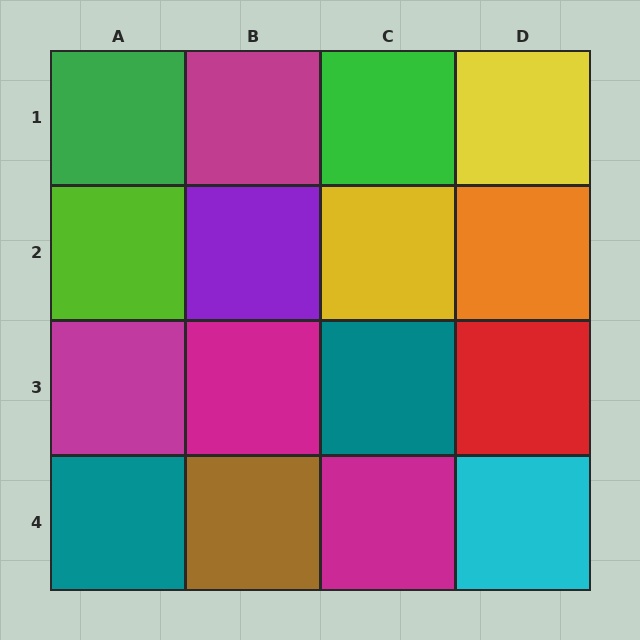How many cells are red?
1 cell is red.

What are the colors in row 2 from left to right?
Lime, purple, yellow, orange.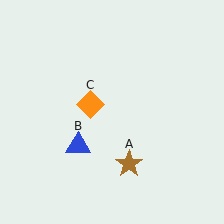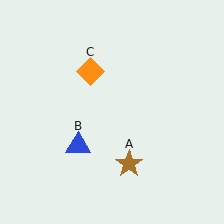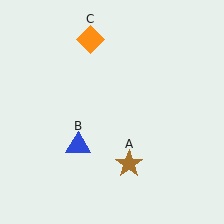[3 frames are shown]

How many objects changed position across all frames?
1 object changed position: orange diamond (object C).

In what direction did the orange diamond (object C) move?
The orange diamond (object C) moved up.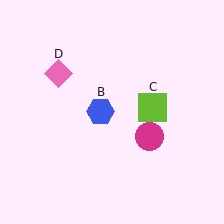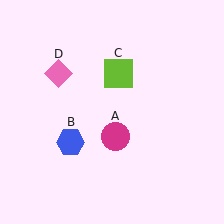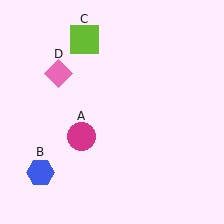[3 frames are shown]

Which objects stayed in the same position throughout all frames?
Pink diamond (object D) remained stationary.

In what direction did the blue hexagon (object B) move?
The blue hexagon (object B) moved down and to the left.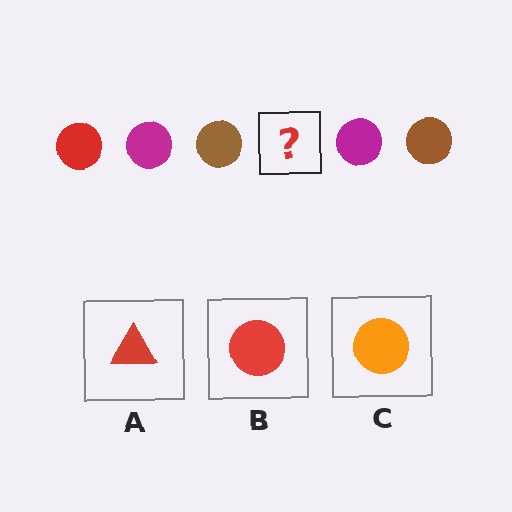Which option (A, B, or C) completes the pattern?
B.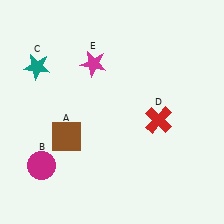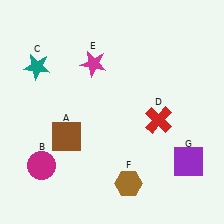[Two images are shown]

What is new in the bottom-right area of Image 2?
A purple square (G) was added in the bottom-right area of Image 2.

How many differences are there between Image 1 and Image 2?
There are 2 differences between the two images.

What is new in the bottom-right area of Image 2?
A brown hexagon (F) was added in the bottom-right area of Image 2.